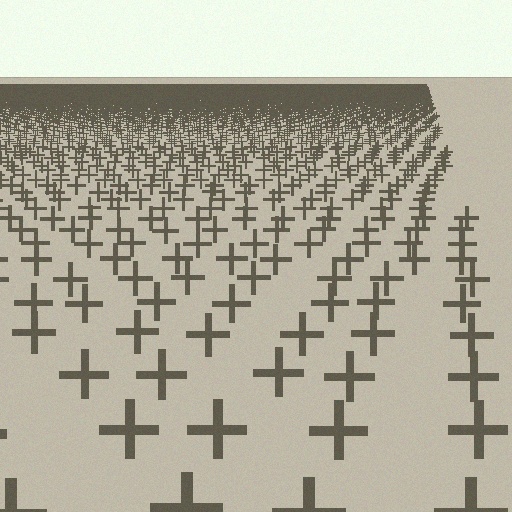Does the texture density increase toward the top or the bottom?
Density increases toward the top.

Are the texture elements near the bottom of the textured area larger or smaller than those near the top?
Larger. Near the bottom, elements are closer to the viewer and appear at a bigger on-screen size.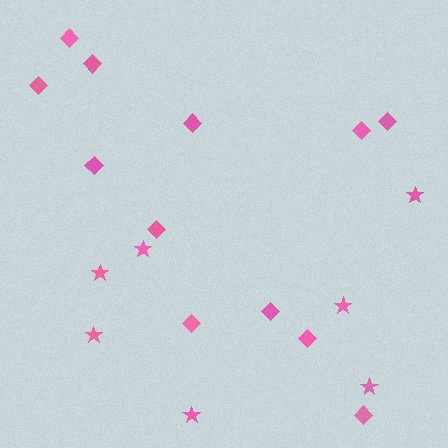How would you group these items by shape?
There are 2 groups: one group of diamonds (12) and one group of stars (7).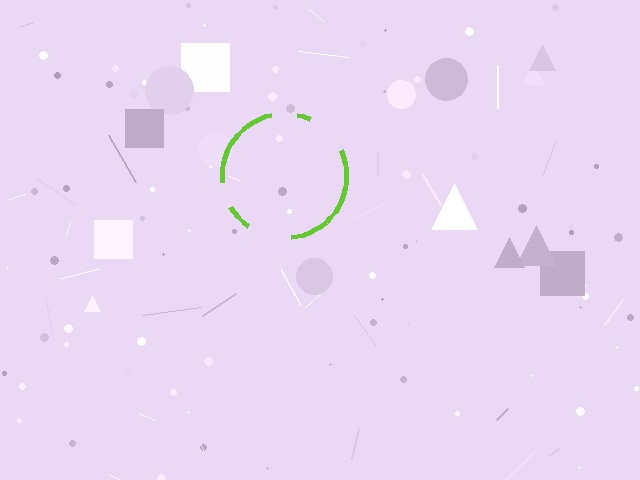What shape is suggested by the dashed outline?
The dashed outline suggests a circle.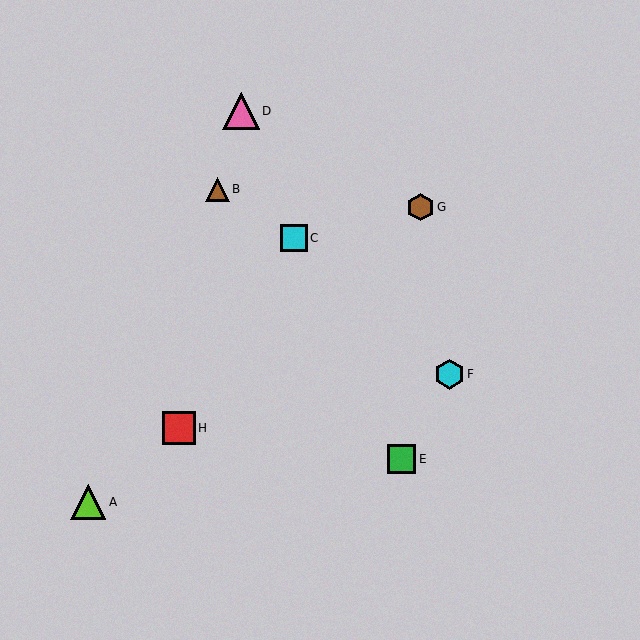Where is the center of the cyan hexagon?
The center of the cyan hexagon is at (449, 374).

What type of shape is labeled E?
Shape E is a green square.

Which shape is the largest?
The pink triangle (labeled D) is the largest.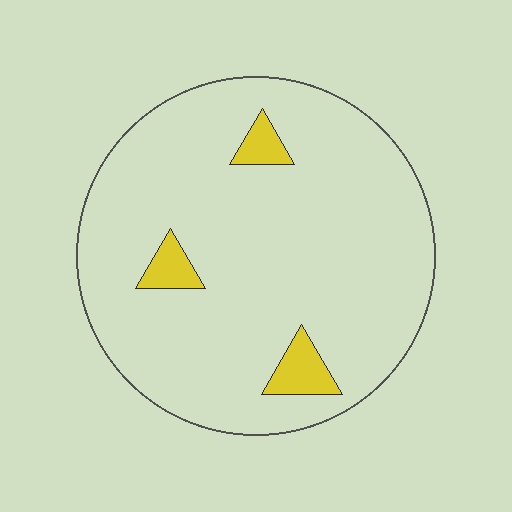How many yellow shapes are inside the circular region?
3.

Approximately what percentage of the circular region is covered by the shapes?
Approximately 5%.